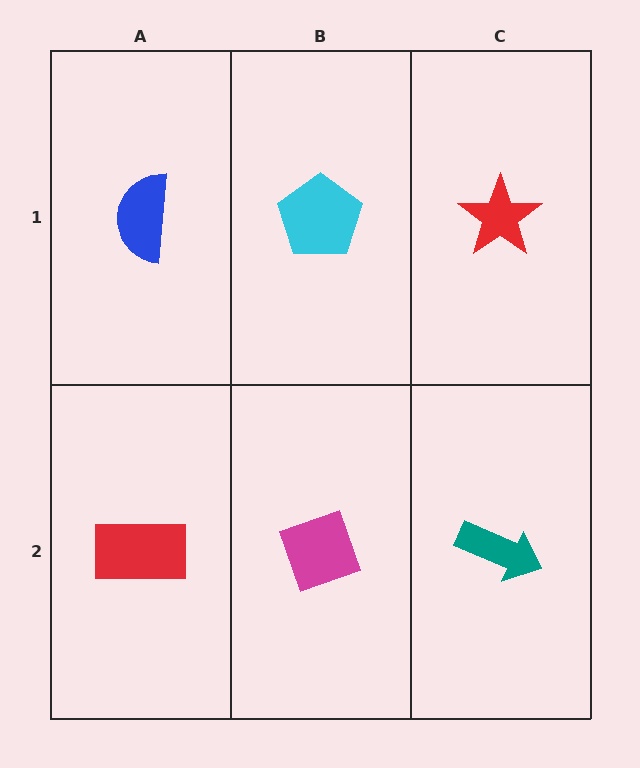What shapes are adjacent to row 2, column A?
A blue semicircle (row 1, column A), a magenta diamond (row 2, column B).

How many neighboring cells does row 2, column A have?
2.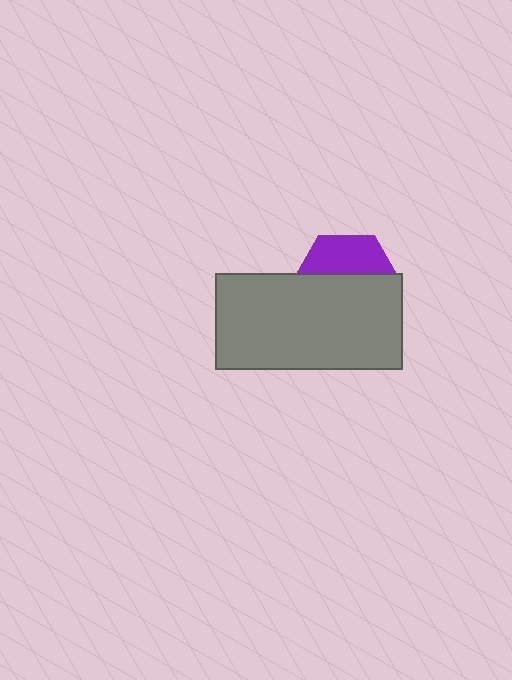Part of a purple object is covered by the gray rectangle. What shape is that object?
It is a hexagon.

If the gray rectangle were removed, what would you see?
You would see the complete purple hexagon.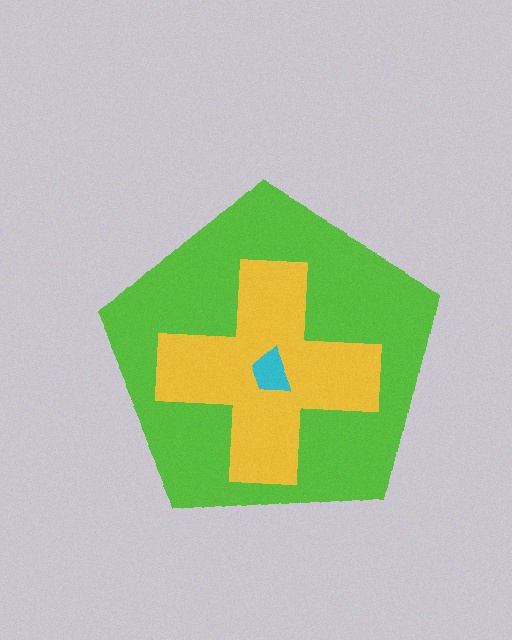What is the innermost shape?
The cyan trapezoid.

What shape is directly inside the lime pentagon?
The yellow cross.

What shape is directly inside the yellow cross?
The cyan trapezoid.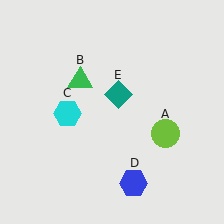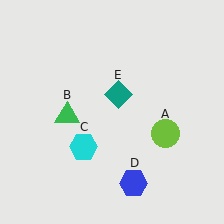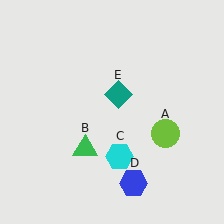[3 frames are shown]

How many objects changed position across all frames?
2 objects changed position: green triangle (object B), cyan hexagon (object C).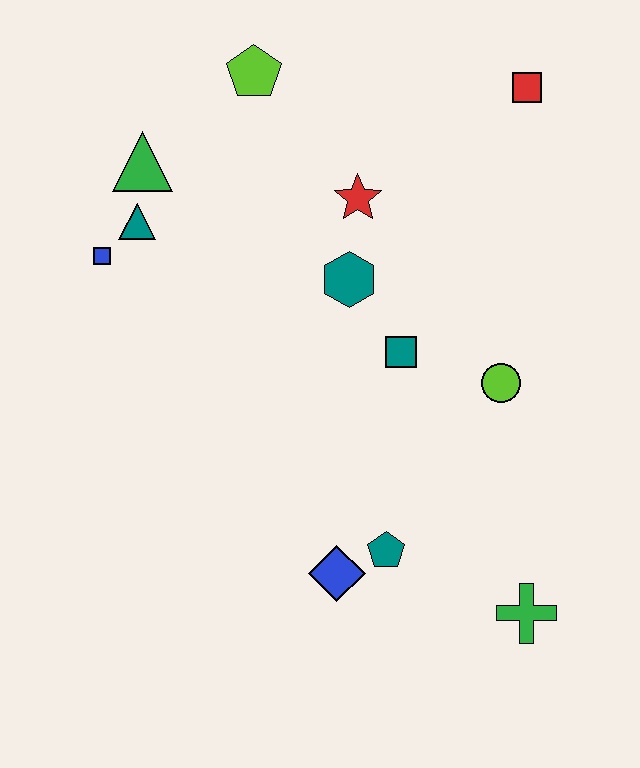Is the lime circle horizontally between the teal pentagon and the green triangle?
No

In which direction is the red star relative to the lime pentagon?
The red star is below the lime pentagon.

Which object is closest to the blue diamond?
The teal pentagon is closest to the blue diamond.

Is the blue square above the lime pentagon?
No